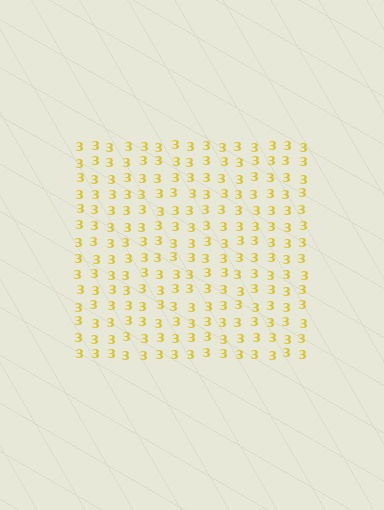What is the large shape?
The large shape is a square.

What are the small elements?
The small elements are digit 3's.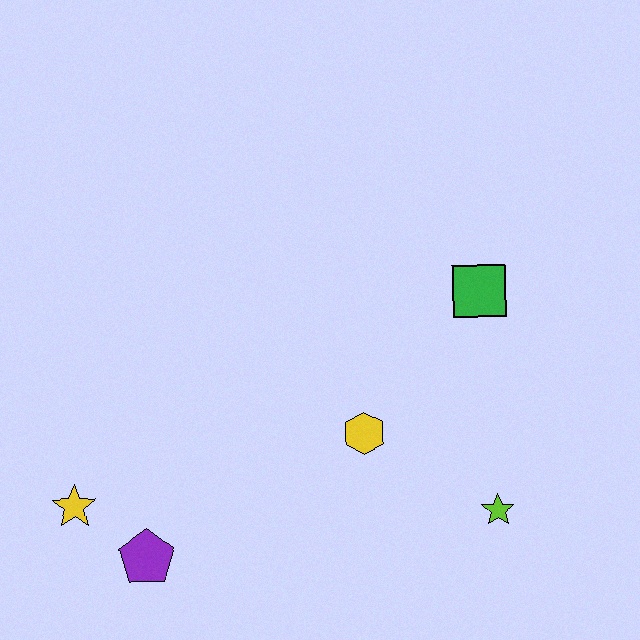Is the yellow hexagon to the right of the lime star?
No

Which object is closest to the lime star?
The yellow hexagon is closest to the lime star.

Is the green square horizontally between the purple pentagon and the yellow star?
No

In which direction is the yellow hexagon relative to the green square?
The yellow hexagon is below the green square.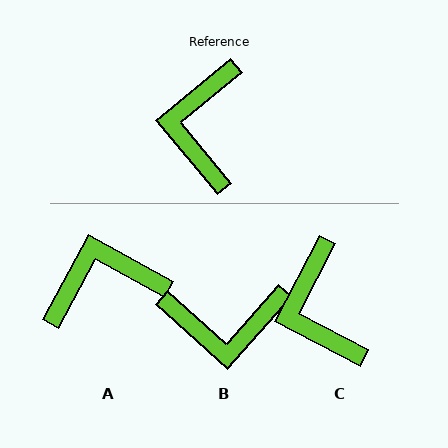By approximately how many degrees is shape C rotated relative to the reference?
Approximately 23 degrees counter-clockwise.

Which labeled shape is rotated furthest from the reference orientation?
B, about 99 degrees away.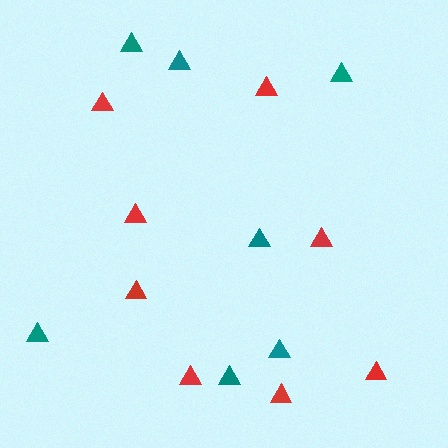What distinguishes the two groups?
There are 2 groups: one group of teal triangles (7) and one group of red triangles (8).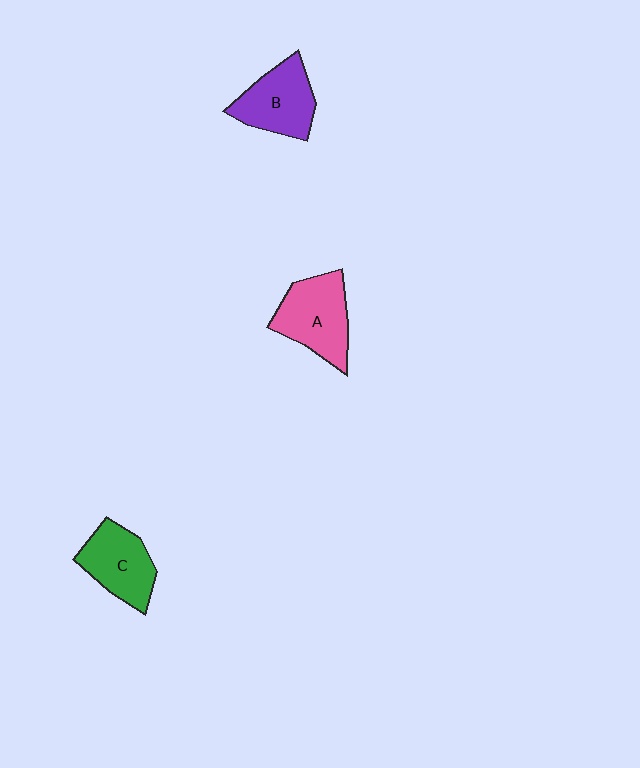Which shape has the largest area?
Shape A (pink).